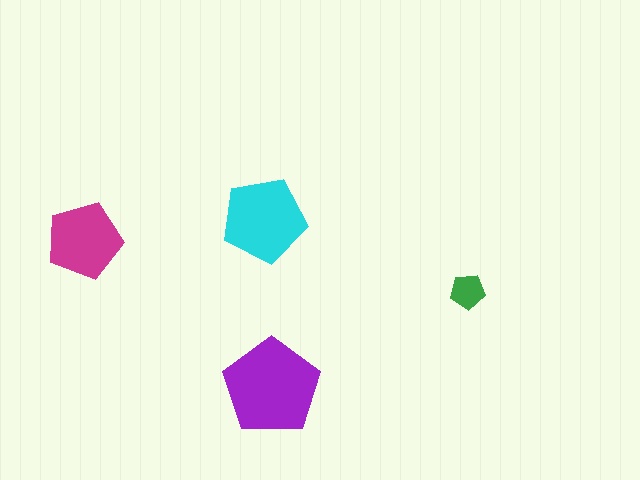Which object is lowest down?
The purple pentagon is bottommost.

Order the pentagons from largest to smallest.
the purple one, the cyan one, the magenta one, the green one.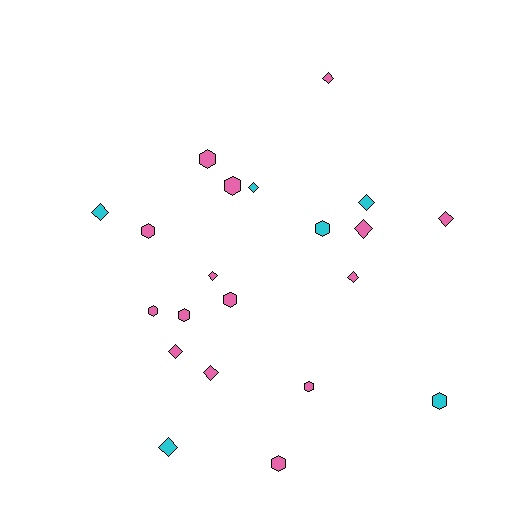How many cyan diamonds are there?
There are 4 cyan diamonds.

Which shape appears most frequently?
Diamond, with 11 objects.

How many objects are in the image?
There are 21 objects.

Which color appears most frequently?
Pink, with 15 objects.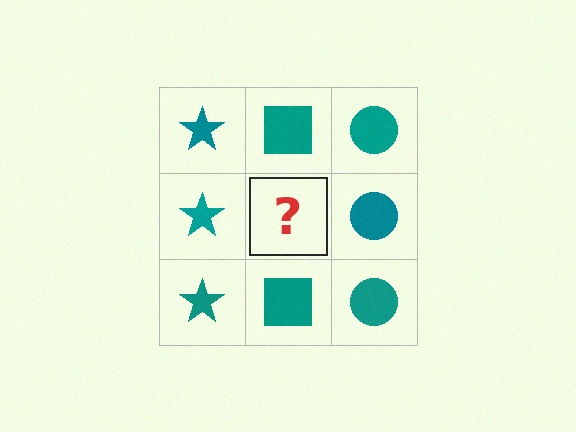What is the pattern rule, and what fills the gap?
The rule is that each column has a consistent shape. The gap should be filled with a teal square.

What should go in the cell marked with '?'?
The missing cell should contain a teal square.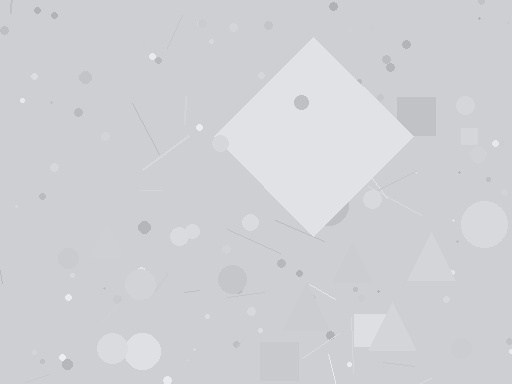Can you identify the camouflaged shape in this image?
The camouflaged shape is a diamond.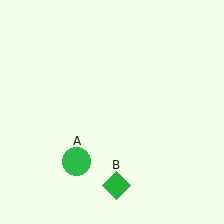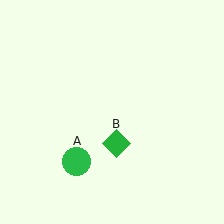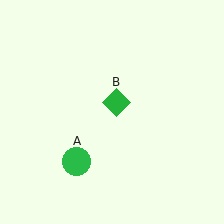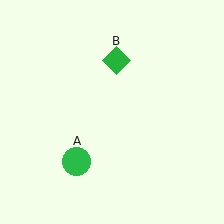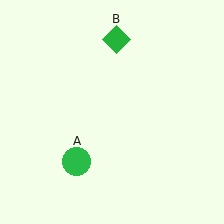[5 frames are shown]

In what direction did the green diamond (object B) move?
The green diamond (object B) moved up.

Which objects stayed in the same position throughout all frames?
Green circle (object A) remained stationary.